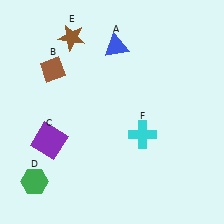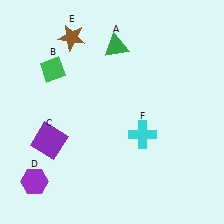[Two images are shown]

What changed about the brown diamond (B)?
In Image 1, B is brown. In Image 2, it changed to green.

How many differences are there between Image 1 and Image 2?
There are 3 differences between the two images.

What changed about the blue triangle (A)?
In Image 1, A is blue. In Image 2, it changed to green.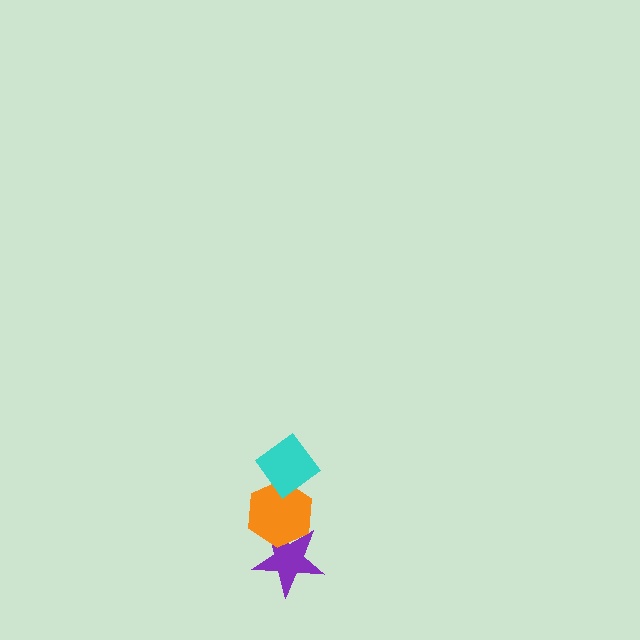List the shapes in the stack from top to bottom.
From top to bottom: the cyan diamond, the orange hexagon, the purple star.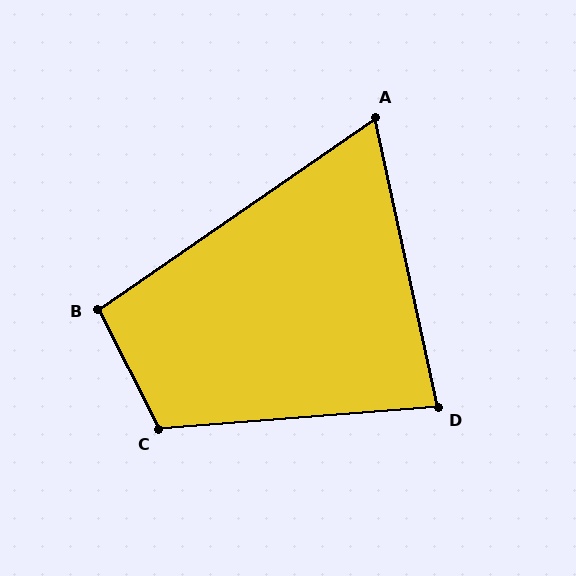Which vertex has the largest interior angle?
C, at approximately 112 degrees.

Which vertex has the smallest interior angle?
A, at approximately 68 degrees.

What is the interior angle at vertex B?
Approximately 98 degrees (obtuse).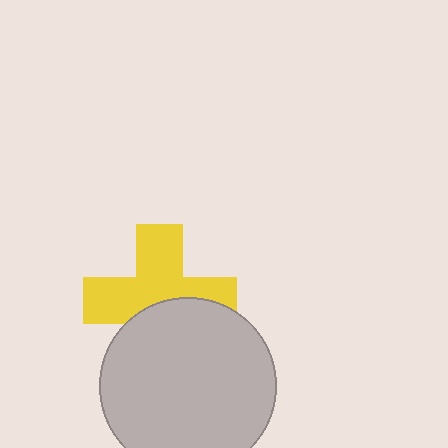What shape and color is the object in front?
The object in front is a light gray circle.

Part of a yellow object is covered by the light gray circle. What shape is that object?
It is a cross.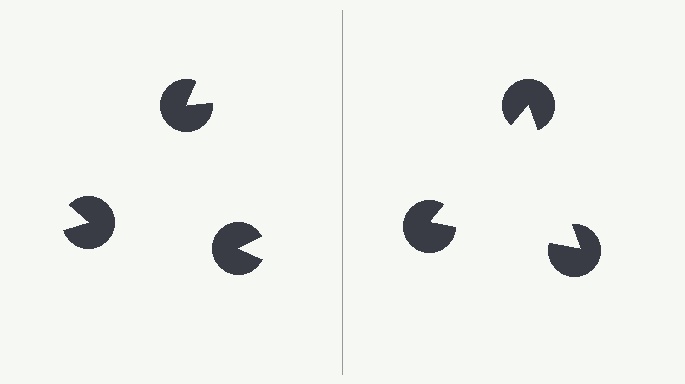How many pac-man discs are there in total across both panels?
6 — 3 on each side.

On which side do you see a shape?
An illusory triangle appears on the right side. On the left side the wedge cuts are rotated, so no coherent shape forms.